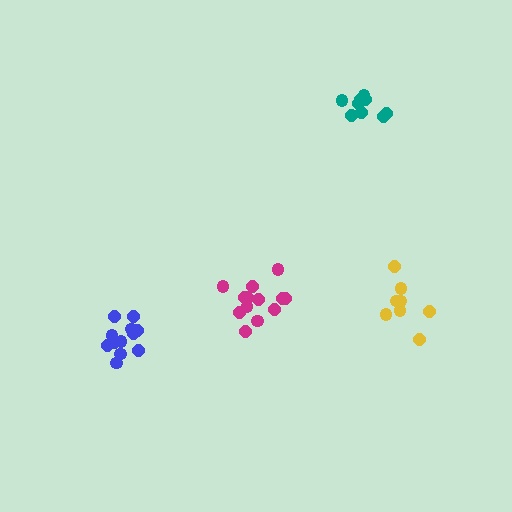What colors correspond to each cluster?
The clusters are colored: magenta, blue, yellow, teal.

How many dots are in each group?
Group 1: 13 dots, Group 2: 12 dots, Group 3: 8 dots, Group 4: 10 dots (43 total).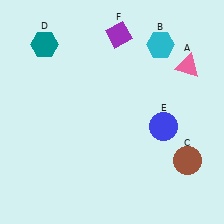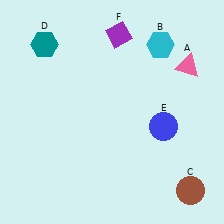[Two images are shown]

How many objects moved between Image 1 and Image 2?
1 object moved between the two images.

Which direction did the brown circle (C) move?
The brown circle (C) moved down.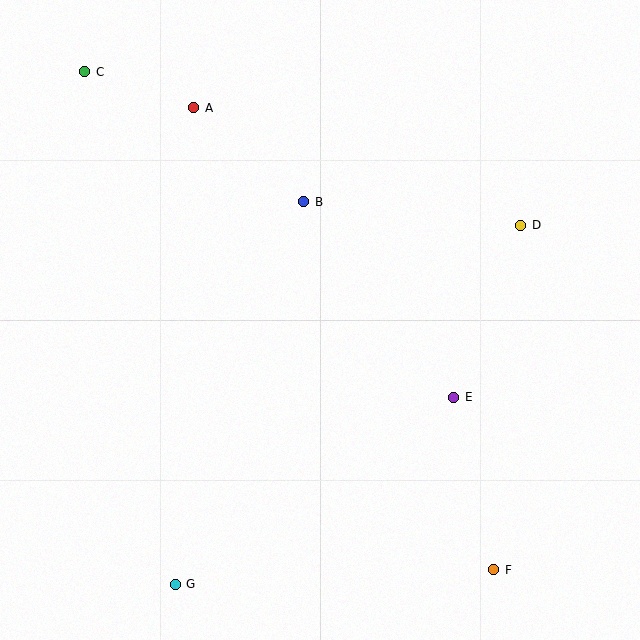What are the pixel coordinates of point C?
Point C is at (85, 72).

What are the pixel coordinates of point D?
Point D is at (521, 225).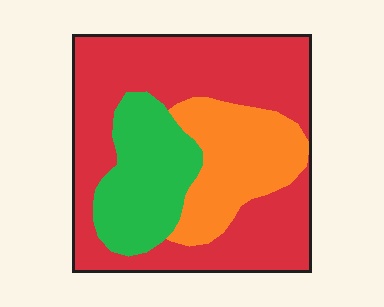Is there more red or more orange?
Red.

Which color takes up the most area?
Red, at roughly 55%.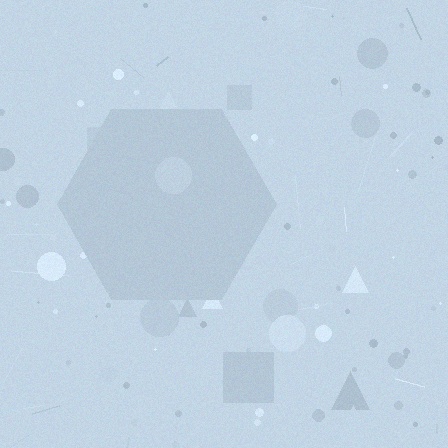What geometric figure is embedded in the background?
A hexagon is embedded in the background.